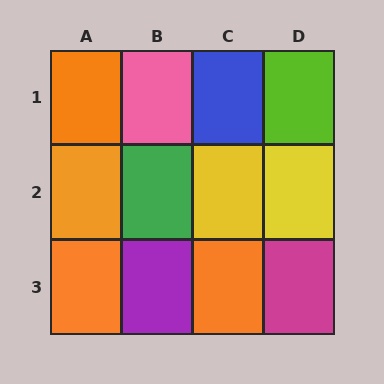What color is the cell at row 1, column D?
Lime.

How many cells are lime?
1 cell is lime.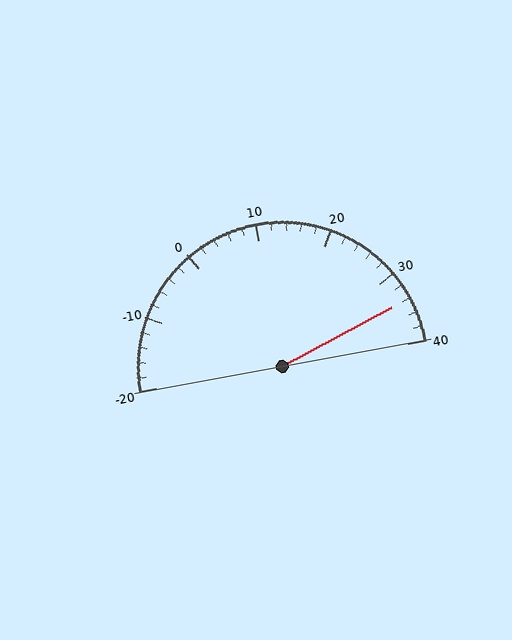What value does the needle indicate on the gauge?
The needle indicates approximately 34.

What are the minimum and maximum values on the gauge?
The gauge ranges from -20 to 40.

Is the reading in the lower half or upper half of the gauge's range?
The reading is in the upper half of the range (-20 to 40).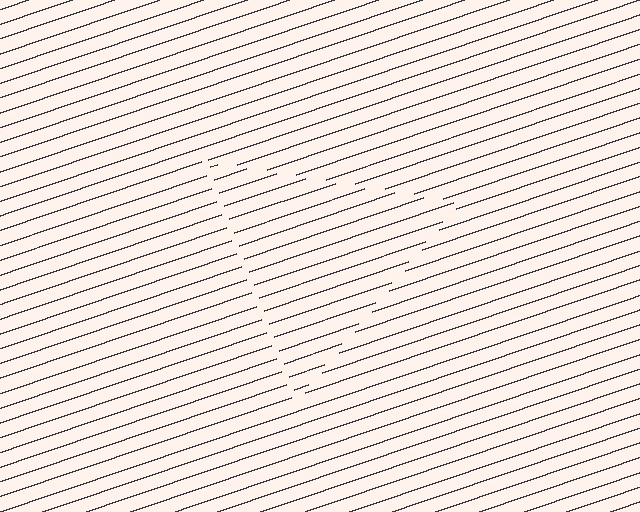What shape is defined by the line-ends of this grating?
An illusory triangle. The interior of the shape contains the same grating, shifted by half a period — the contour is defined by the phase discontinuity where line-ends from the inner and outer gratings abut.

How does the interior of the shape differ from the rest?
The interior of the shape contains the same grating, shifted by half a period — the contour is defined by the phase discontinuity where line-ends from the inner and outer gratings abut.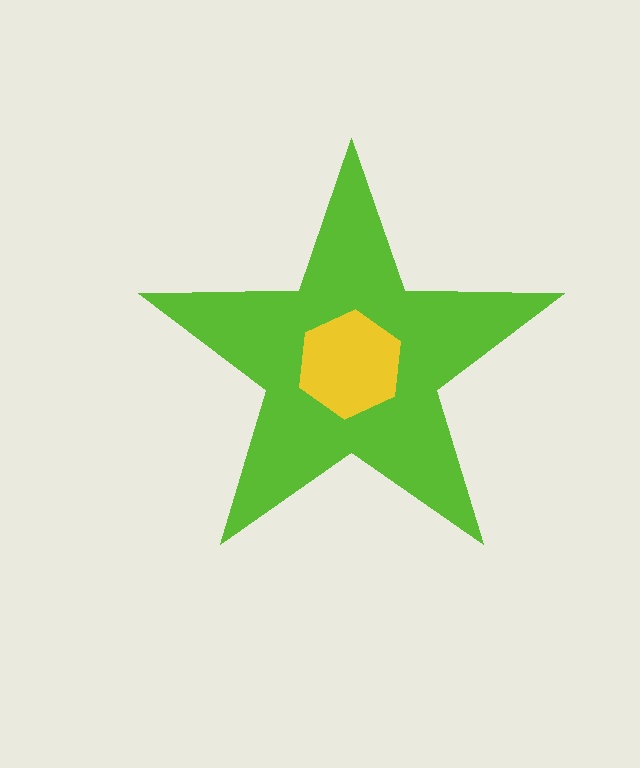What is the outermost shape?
The lime star.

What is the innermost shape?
The yellow hexagon.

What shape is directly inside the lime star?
The yellow hexagon.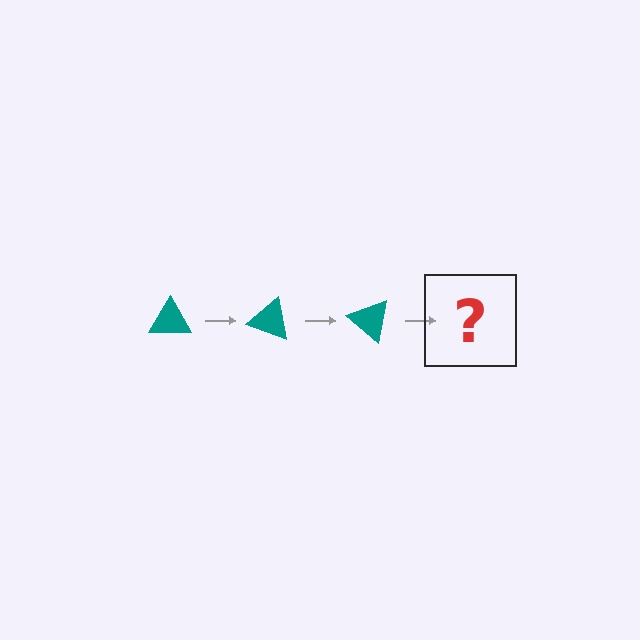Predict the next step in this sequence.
The next step is a teal triangle rotated 60 degrees.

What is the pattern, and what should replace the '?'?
The pattern is that the triangle rotates 20 degrees each step. The '?' should be a teal triangle rotated 60 degrees.